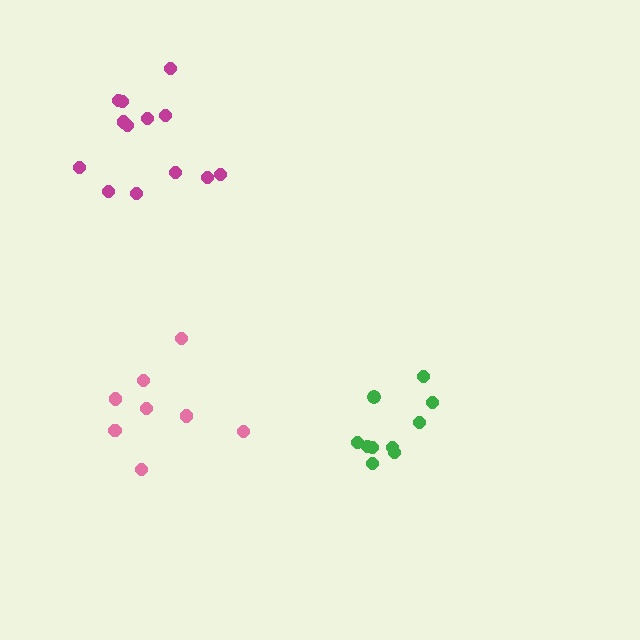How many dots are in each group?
Group 1: 10 dots, Group 2: 8 dots, Group 3: 13 dots (31 total).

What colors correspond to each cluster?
The clusters are colored: green, pink, magenta.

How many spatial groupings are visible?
There are 3 spatial groupings.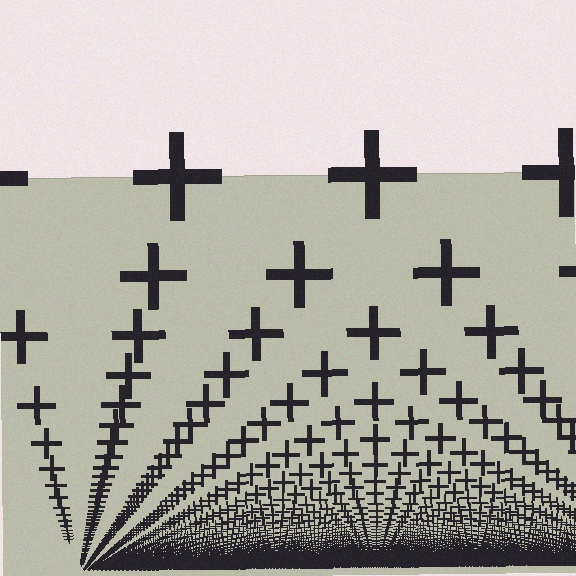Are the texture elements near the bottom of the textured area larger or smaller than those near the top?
Smaller. The gradient is inverted — elements near the bottom are smaller and denser.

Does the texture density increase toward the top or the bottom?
Density increases toward the bottom.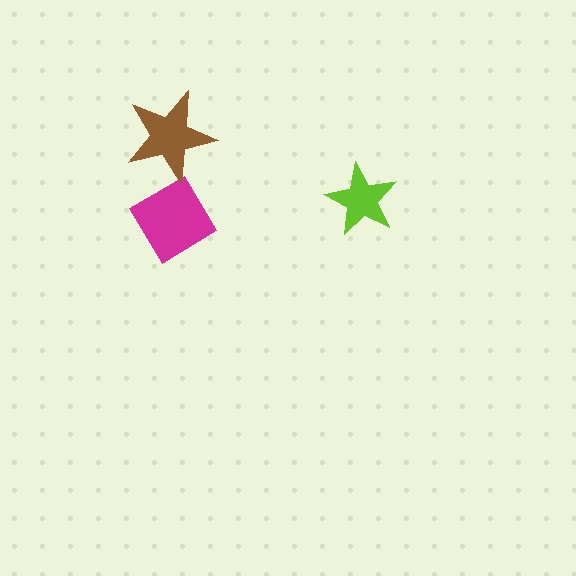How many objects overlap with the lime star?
0 objects overlap with the lime star.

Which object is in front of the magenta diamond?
The brown star is in front of the magenta diamond.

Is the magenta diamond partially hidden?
Yes, it is partially covered by another shape.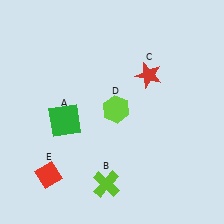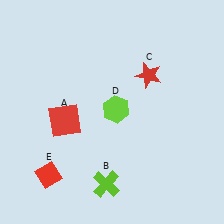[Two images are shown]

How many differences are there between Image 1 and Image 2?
There is 1 difference between the two images.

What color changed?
The square (A) changed from green in Image 1 to red in Image 2.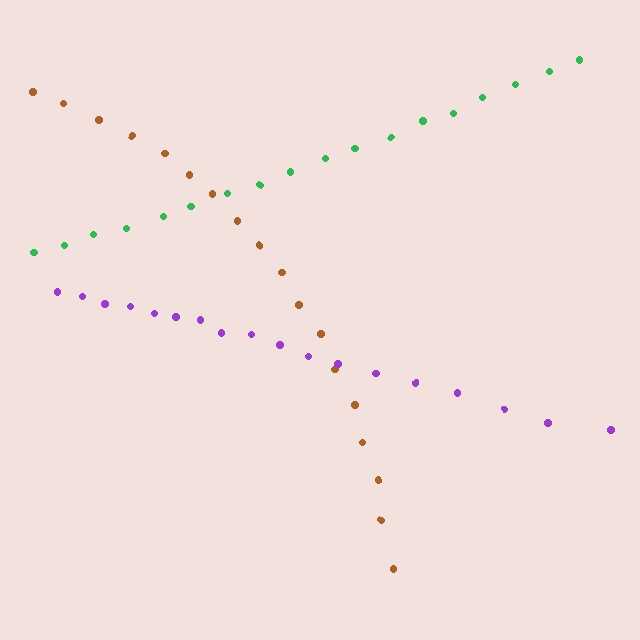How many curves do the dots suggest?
There are 3 distinct paths.